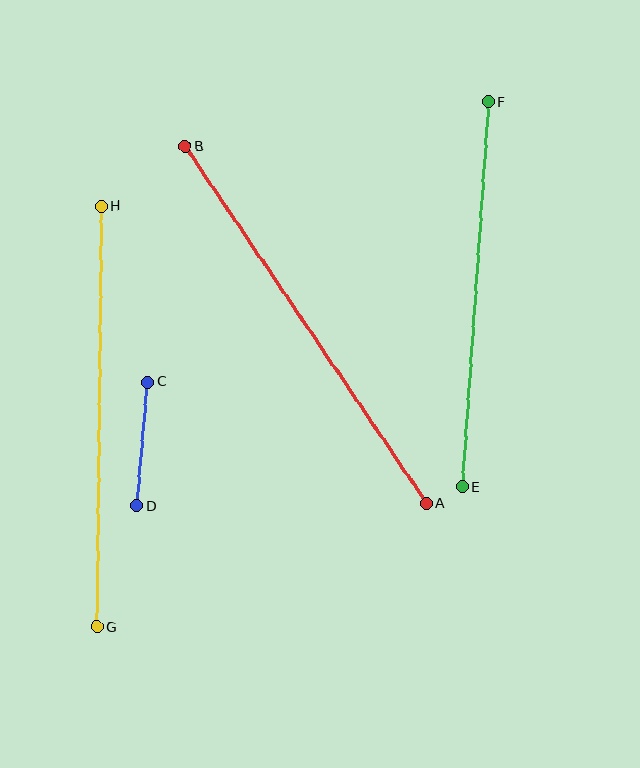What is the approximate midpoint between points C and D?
The midpoint is at approximately (142, 444) pixels.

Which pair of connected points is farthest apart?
Points A and B are farthest apart.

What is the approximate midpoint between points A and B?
The midpoint is at approximately (306, 325) pixels.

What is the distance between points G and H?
The distance is approximately 421 pixels.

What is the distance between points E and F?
The distance is approximately 386 pixels.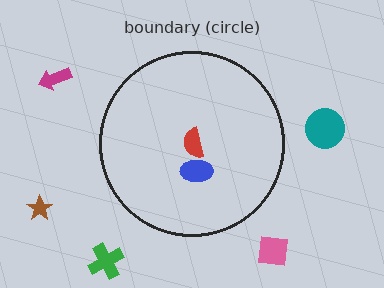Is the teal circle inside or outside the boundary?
Outside.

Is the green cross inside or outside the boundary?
Outside.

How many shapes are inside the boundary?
2 inside, 5 outside.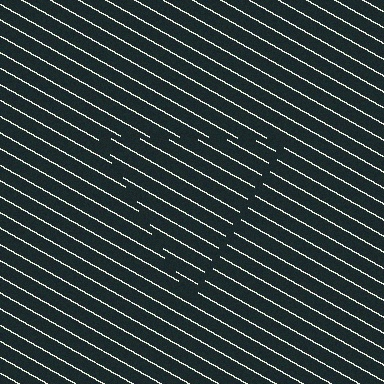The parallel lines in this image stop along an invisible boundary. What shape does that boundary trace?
An illusory triangle. The interior of the shape contains the same grating, shifted by half a period — the contour is defined by the phase discontinuity where line-ends from the inner and outer gratings abut.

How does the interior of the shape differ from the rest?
The interior of the shape contains the same grating, shifted by half a period — the contour is defined by the phase discontinuity where line-ends from the inner and outer gratings abut.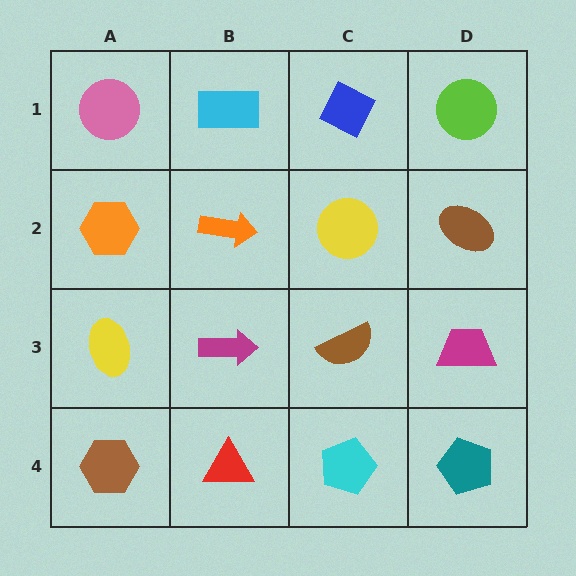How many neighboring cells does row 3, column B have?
4.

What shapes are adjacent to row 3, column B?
An orange arrow (row 2, column B), a red triangle (row 4, column B), a yellow ellipse (row 3, column A), a brown semicircle (row 3, column C).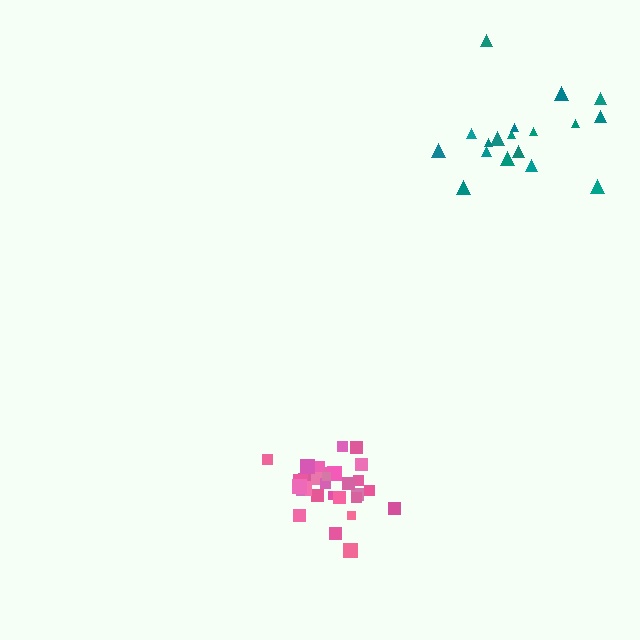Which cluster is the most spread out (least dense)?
Teal.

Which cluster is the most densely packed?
Pink.